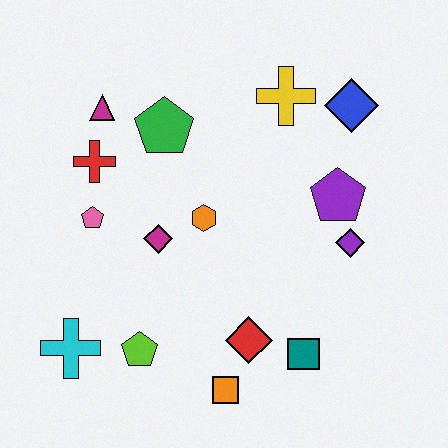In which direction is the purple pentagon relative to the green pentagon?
The purple pentagon is to the right of the green pentagon.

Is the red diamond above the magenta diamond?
No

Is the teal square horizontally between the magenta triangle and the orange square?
No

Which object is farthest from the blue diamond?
The cyan cross is farthest from the blue diamond.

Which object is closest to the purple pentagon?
The purple diamond is closest to the purple pentagon.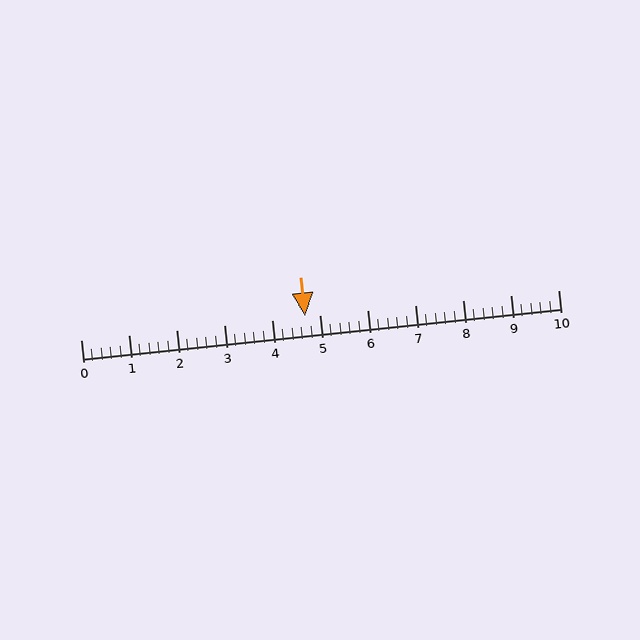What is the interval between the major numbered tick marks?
The major tick marks are spaced 1 units apart.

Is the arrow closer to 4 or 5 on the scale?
The arrow is closer to 5.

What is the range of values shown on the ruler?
The ruler shows values from 0 to 10.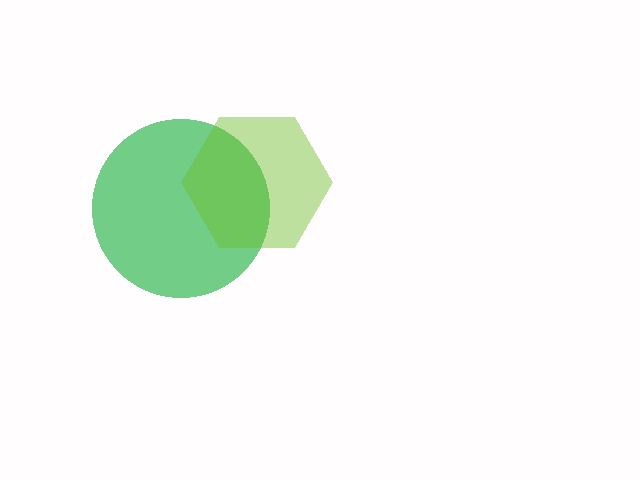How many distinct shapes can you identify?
There are 2 distinct shapes: a green circle, a lime hexagon.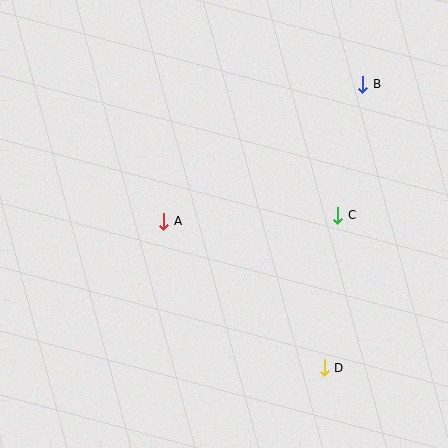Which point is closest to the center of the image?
Point A at (164, 221) is closest to the center.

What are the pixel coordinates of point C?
Point C is at (338, 215).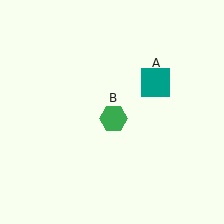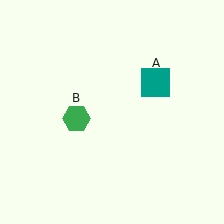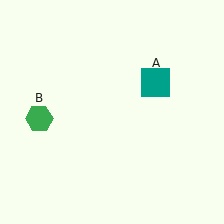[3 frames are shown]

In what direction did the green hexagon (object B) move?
The green hexagon (object B) moved left.